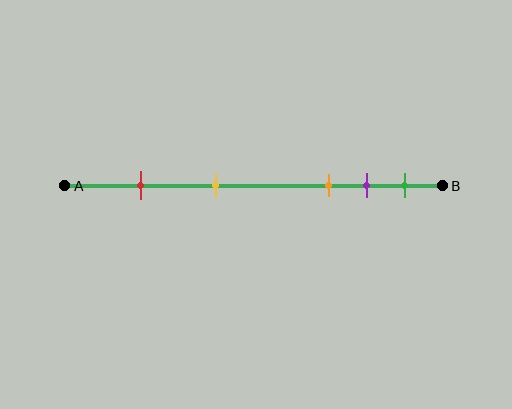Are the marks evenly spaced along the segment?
No, the marks are not evenly spaced.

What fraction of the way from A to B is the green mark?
The green mark is approximately 90% (0.9) of the way from A to B.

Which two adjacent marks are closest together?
The purple and green marks are the closest adjacent pair.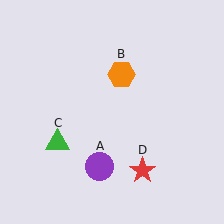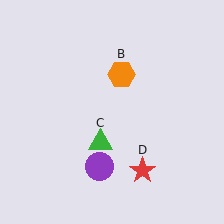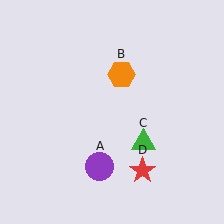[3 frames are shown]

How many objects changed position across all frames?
1 object changed position: green triangle (object C).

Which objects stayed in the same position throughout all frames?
Purple circle (object A) and orange hexagon (object B) and red star (object D) remained stationary.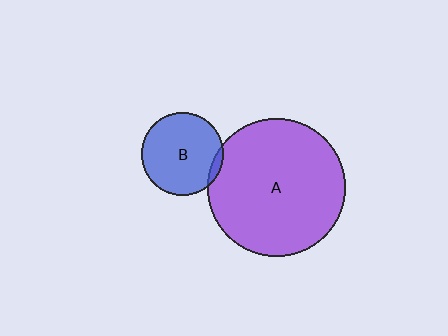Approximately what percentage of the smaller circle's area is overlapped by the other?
Approximately 5%.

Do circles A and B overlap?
Yes.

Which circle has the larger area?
Circle A (purple).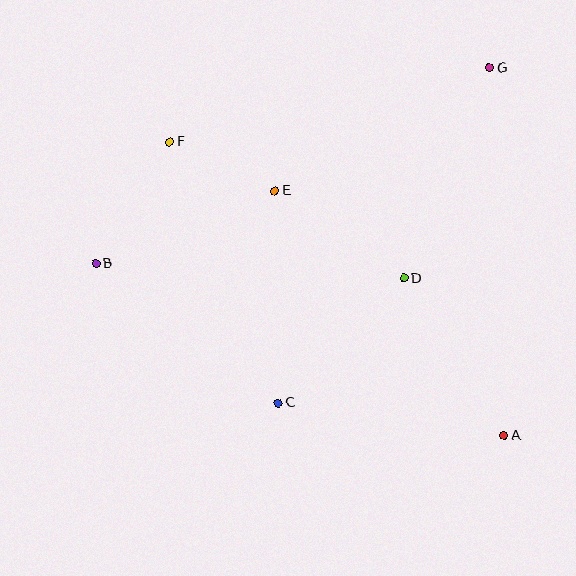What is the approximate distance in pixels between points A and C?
The distance between A and C is approximately 228 pixels.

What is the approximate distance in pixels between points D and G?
The distance between D and G is approximately 227 pixels.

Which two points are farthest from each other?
Points A and F are farthest from each other.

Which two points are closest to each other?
Points E and F are closest to each other.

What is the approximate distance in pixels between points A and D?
The distance between A and D is approximately 187 pixels.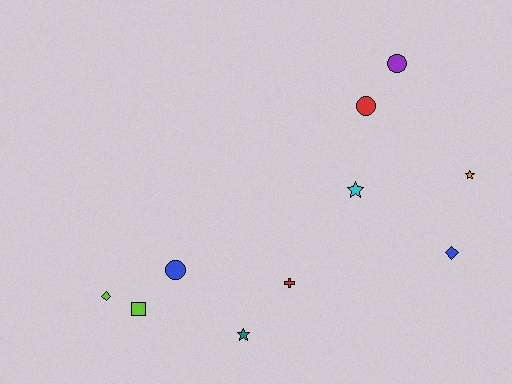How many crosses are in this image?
There is 1 cross.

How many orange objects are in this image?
There is 1 orange object.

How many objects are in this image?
There are 10 objects.